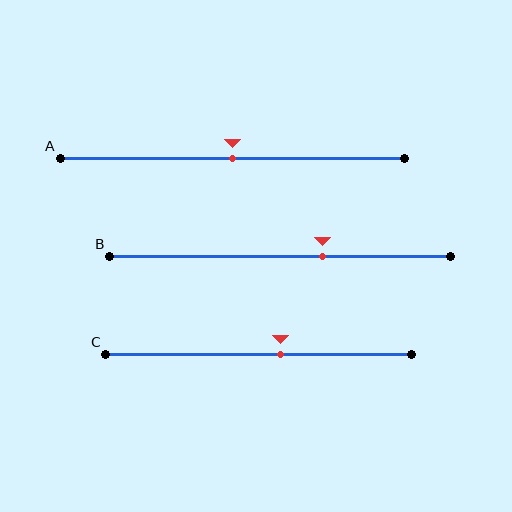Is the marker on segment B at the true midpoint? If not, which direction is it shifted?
No, the marker on segment B is shifted to the right by about 12% of the segment length.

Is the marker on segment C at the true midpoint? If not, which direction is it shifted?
No, the marker on segment C is shifted to the right by about 7% of the segment length.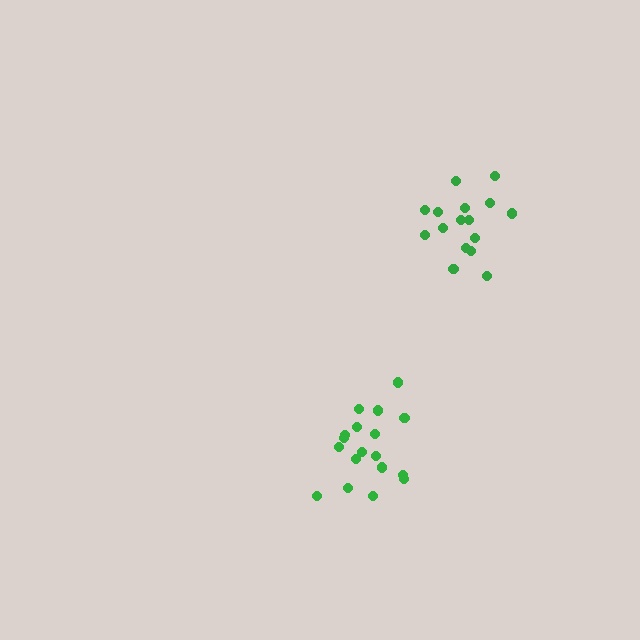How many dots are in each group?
Group 1: 18 dots, Group 2: 16 dots (34 total).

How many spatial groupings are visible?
There are 2 spatial groupings.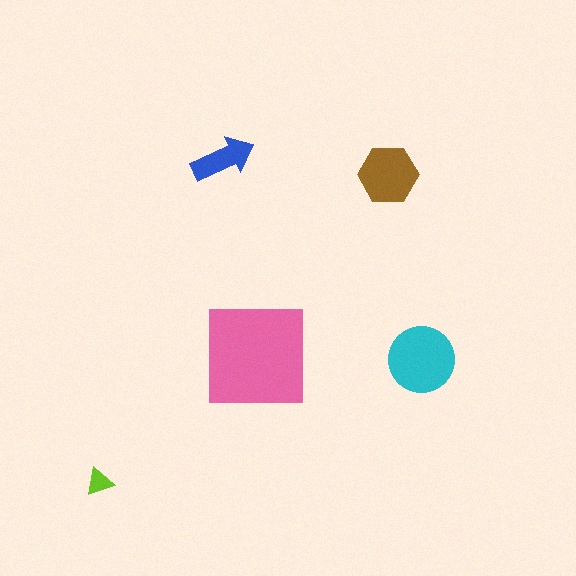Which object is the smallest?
The lime triangle.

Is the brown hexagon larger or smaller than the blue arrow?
Larger.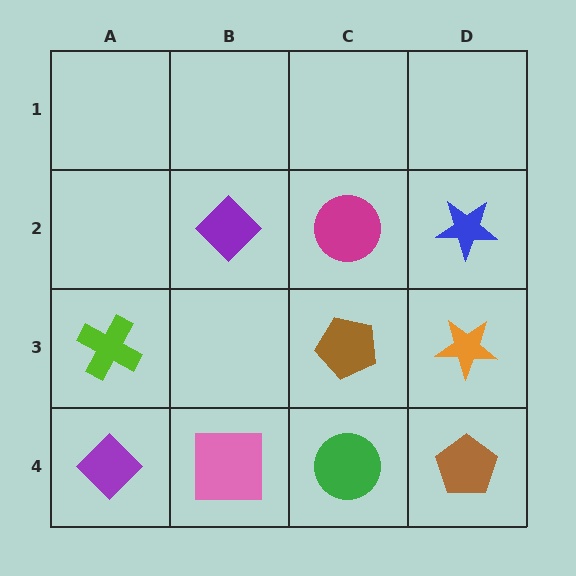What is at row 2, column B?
A purple diamond.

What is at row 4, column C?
A green circle.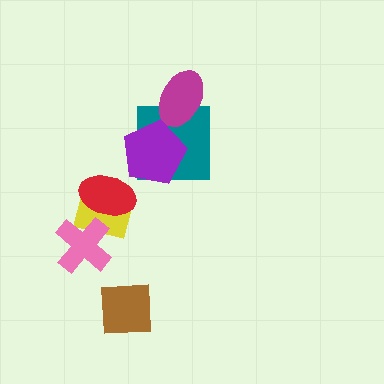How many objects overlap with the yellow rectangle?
2 objects overlap with the yellow rectangle.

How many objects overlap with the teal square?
2 objects overlap with the teal square.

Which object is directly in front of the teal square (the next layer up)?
The magenta ellipse is directly in front of the teal square.